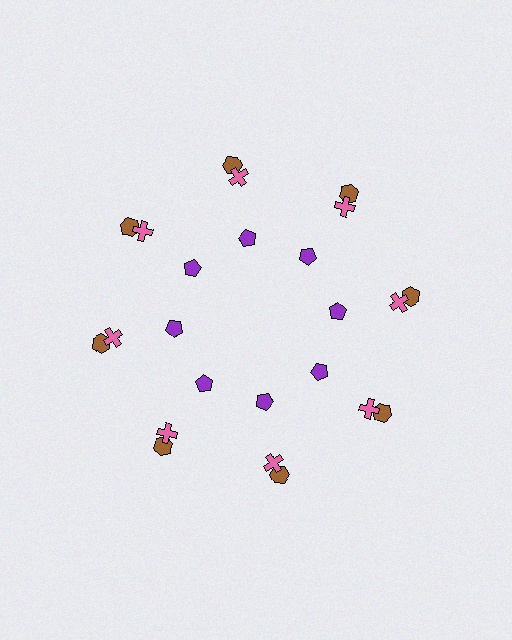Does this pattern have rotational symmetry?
Yes, this pattern has 8-fold rotational symmetry. It looks the same after rotating 45 degrees around the center.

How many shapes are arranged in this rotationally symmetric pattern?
There are 24 shapes, arranged in 8 groups of 3.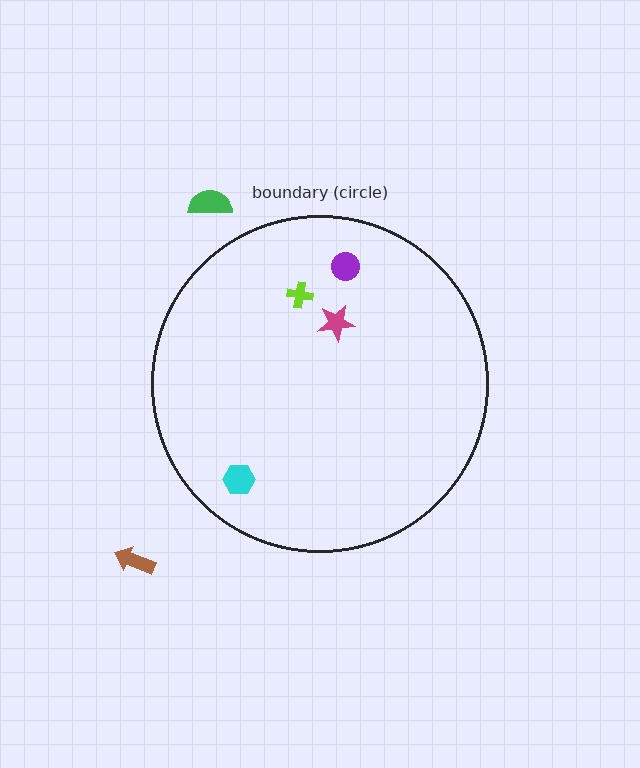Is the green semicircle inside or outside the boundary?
Outside.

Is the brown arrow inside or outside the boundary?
Outside.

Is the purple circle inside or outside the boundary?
Inside.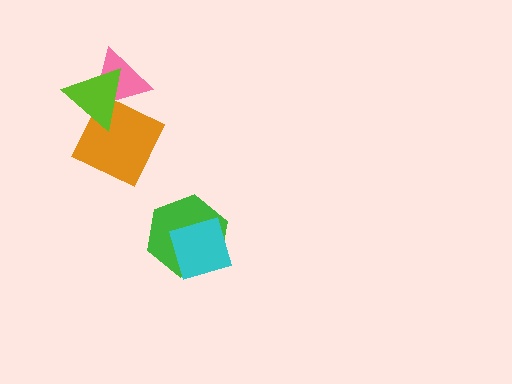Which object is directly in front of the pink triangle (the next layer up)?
The orange diamond is directly in front of the pink triangle.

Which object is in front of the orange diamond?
The lime triangle is in front of the orange diamond.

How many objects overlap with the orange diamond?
2 objects overlap with the orange diamond.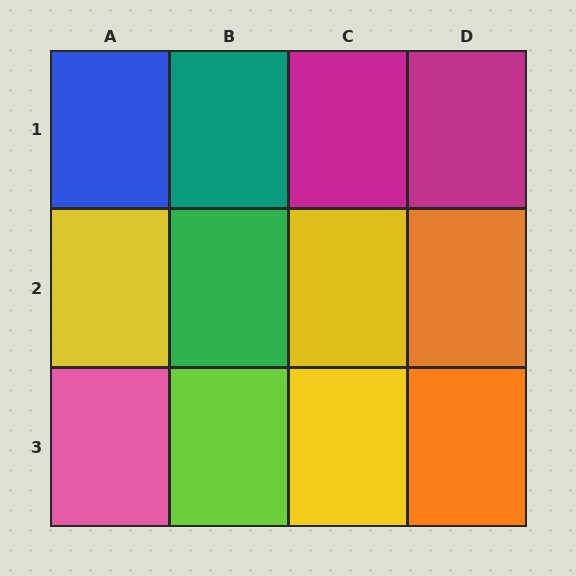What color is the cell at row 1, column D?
Magenta.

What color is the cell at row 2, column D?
Orange.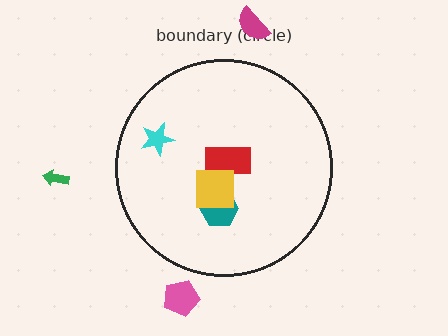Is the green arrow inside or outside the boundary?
Outside.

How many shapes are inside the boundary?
4 inside, 3 outside.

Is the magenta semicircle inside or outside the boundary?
Outside.